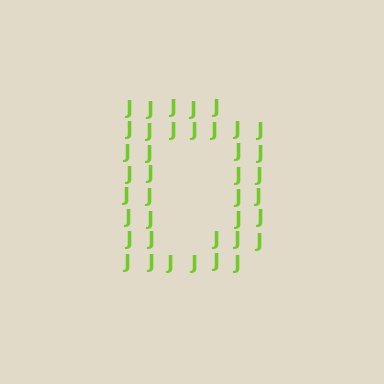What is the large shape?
The large shape is the letter D.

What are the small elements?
The small elements are letter J's.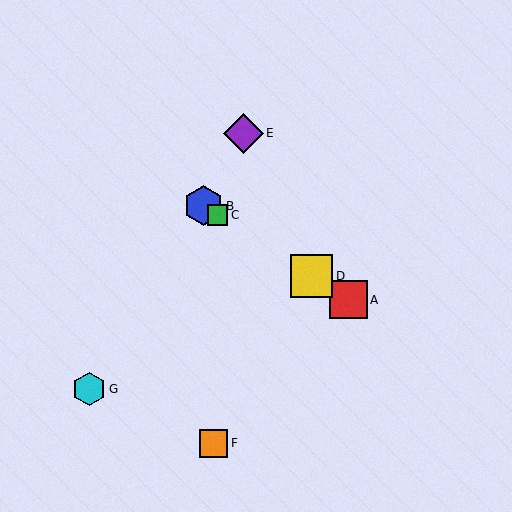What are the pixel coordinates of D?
Object D is at (312, 276).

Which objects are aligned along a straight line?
Objects A, B, C, D are aligned along a straight line.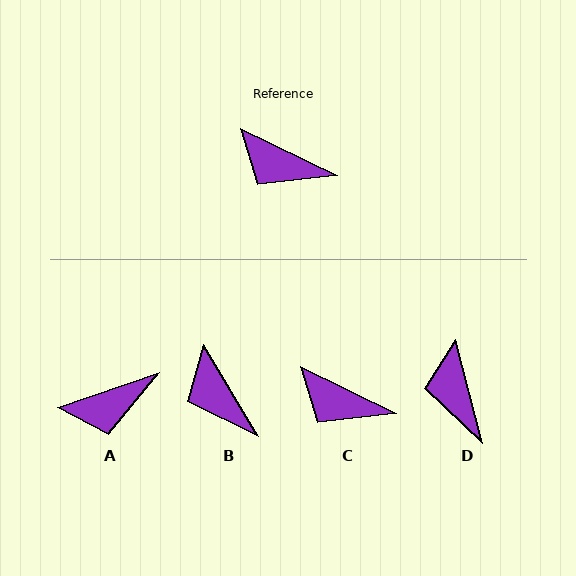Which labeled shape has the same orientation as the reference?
C.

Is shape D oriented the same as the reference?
No, it is off by about 49 degrees.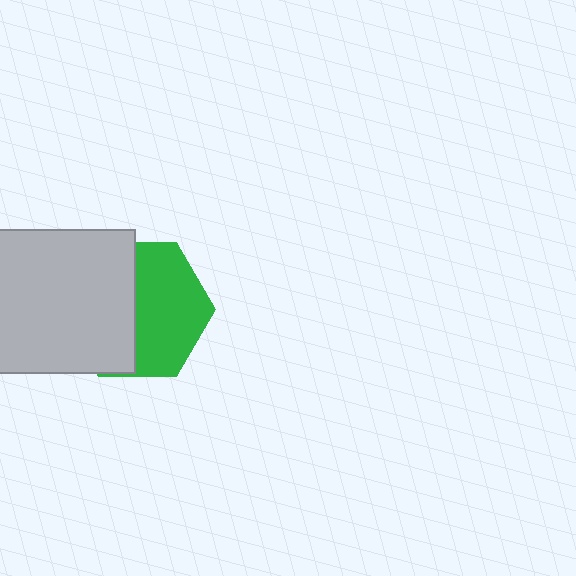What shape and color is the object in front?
The object in front is a light gray square.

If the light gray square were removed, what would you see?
You would see the complete green hexagon.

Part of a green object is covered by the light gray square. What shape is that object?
It is a hexagon.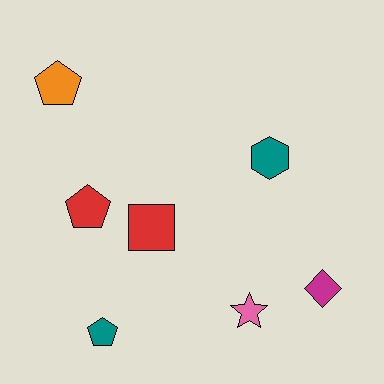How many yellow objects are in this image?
There are no yellow objects.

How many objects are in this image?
There are 7 objects.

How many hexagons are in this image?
There is 1 hexagon.